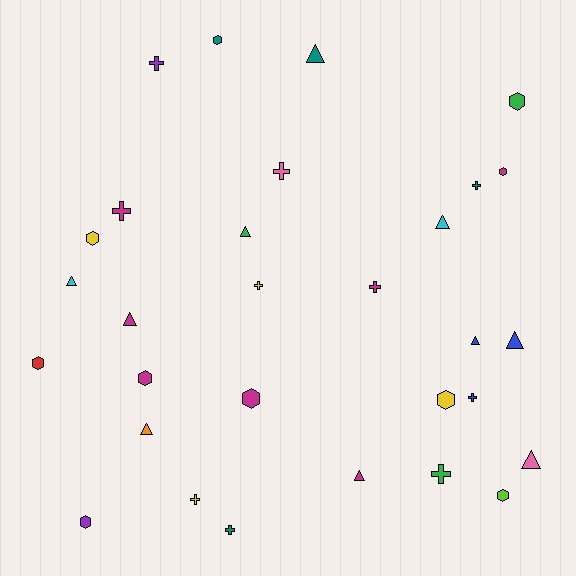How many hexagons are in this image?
There are 10 hexagons.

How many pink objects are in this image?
There are 2 pink objects.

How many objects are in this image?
There are 30 objects.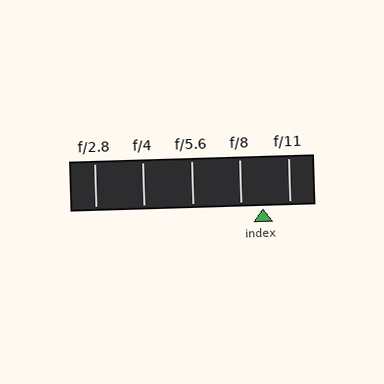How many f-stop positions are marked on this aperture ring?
There are 5 f-stop positions marked.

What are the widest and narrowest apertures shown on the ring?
The widest aperture shown is f/2.8 and the narrowest is f/11.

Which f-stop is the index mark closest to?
The index mark is closest to f/8.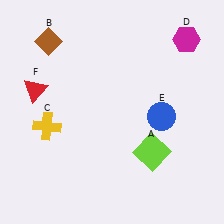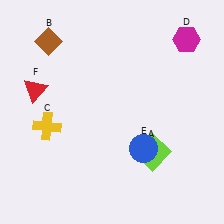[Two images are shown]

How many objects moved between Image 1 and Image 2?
1 object moved between the two images.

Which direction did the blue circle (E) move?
The blue circle (E) moved down.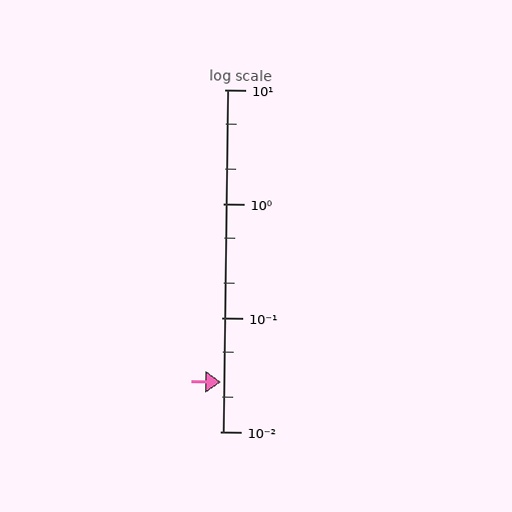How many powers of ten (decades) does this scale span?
The scale spans 3 decades, from 0.01 to 10.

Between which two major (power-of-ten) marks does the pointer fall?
The pointer is between 0.01 and 0.1.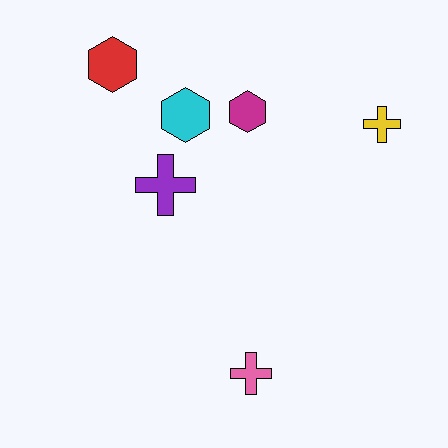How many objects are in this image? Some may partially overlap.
There are 6 objects.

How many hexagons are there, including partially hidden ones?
There are 3 hexagons.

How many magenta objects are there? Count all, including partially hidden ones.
There is 1 magenta object.